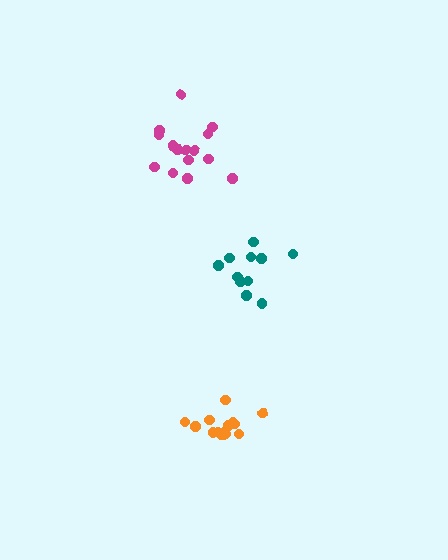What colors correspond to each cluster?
The clusters are colored: teal, orange, magenta.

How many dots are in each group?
Group 1: 11 dots, Group 2: 15 dots, Group 3: 15 dots (41 total).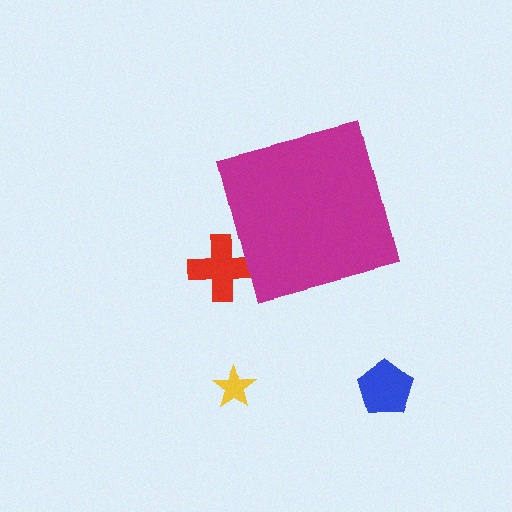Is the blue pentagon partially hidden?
No, the blue pentagon is fully visible.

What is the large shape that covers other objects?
A magenta square.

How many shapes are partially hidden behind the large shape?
1 shape is partially hidden.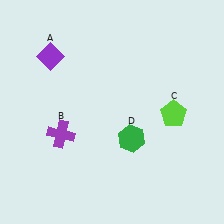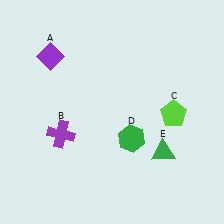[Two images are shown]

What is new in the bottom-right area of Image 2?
A green triangle (E) was added in the bottom-right area of Image 2.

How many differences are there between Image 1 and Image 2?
There is 1 difference between the two images.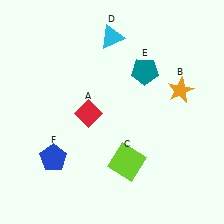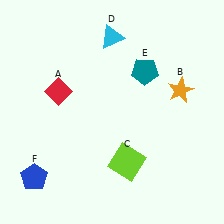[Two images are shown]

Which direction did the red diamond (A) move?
The red diamond (A) moved left.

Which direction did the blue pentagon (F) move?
The blue pentagon (F) moved left.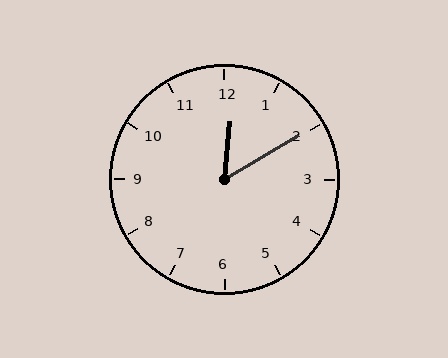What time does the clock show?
12:10.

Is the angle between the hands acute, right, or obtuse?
It is acute.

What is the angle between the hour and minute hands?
Approximately 55 degrees.